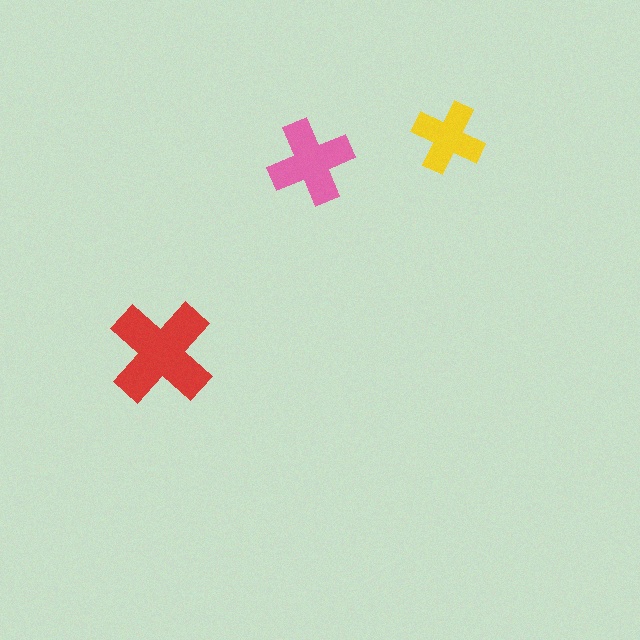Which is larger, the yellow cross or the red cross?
The red one.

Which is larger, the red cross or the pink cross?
The red one.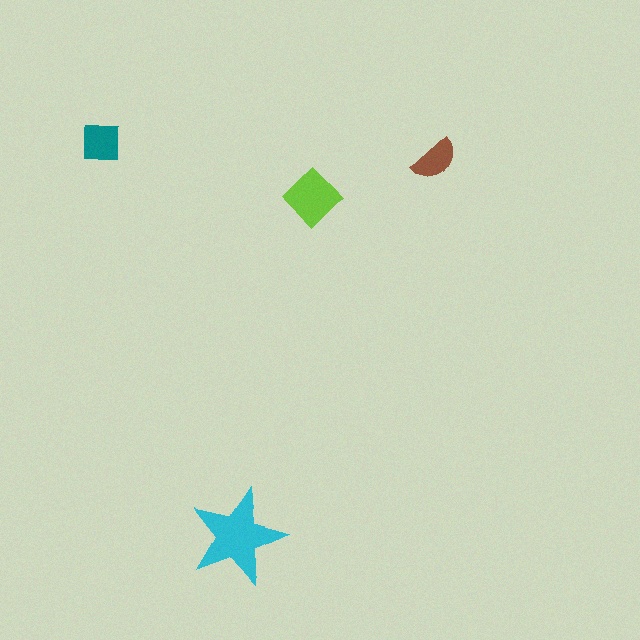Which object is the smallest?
The brown semicircle.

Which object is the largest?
The cyan star.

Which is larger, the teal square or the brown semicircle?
The teal square.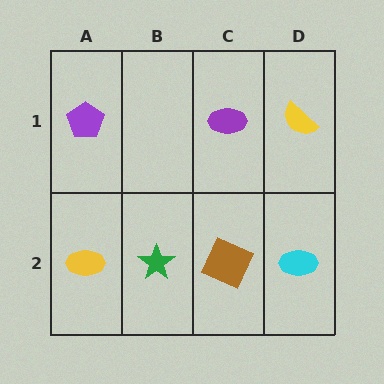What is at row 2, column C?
A brown square.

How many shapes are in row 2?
4 shapes.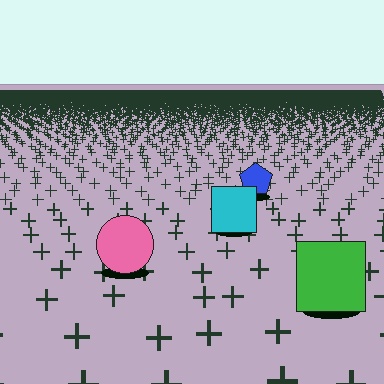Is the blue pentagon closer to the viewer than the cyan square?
No. The cyan square is closer — you can tell from the texture gradient: the ground texture is coarser near it.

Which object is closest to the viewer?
The green square is closest. The texture marks near it are larger and more spread out.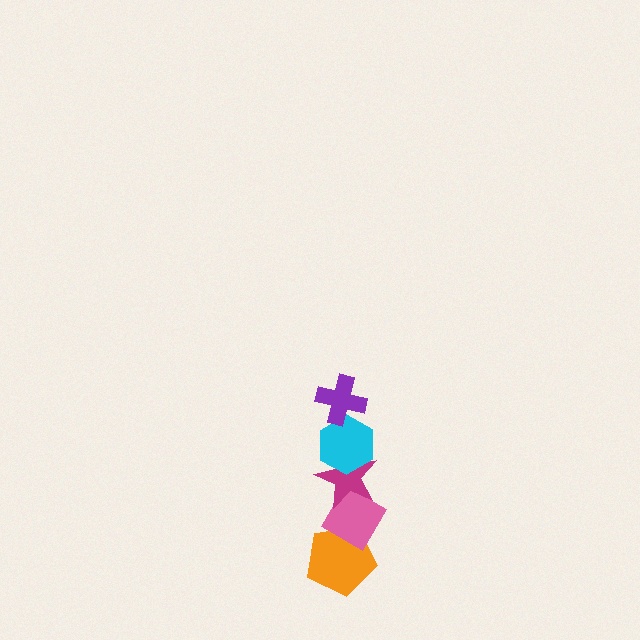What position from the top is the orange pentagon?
The orange pentagon is 5th from the top.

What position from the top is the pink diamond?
The pink diamond is 4th from the top.